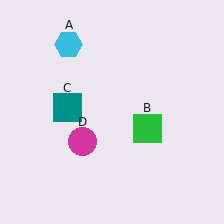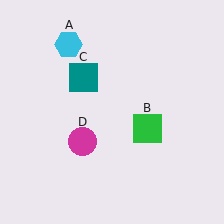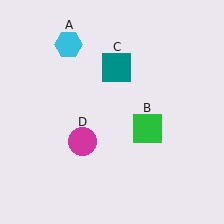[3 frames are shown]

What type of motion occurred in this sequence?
The teal square (object C) rotated clockwise around the center of the scene.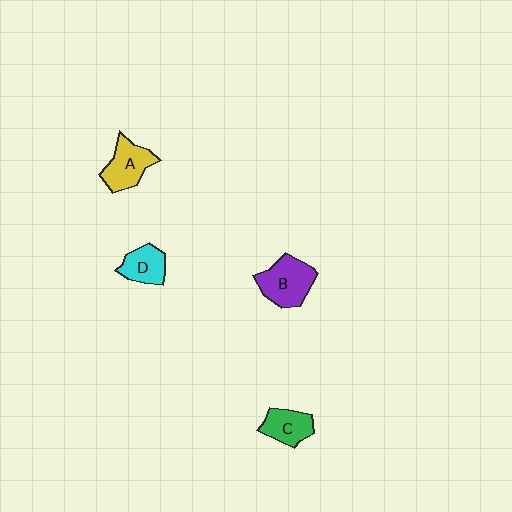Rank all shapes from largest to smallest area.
From largest to smallest: B (purple), A (yellow), C (green), D (cyan).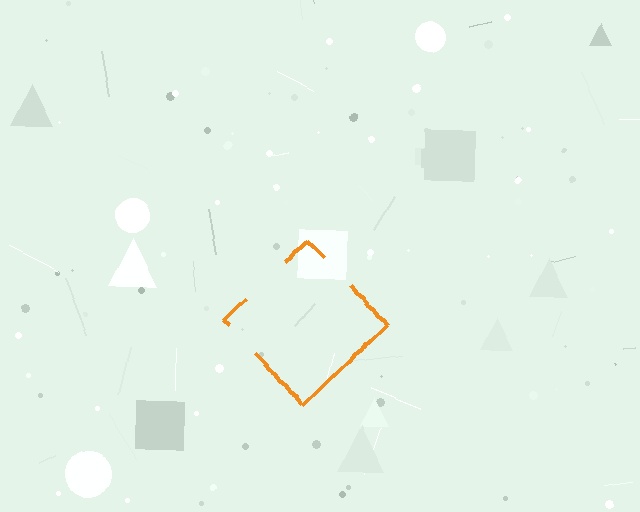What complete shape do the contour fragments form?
The contour fragments form a diamond.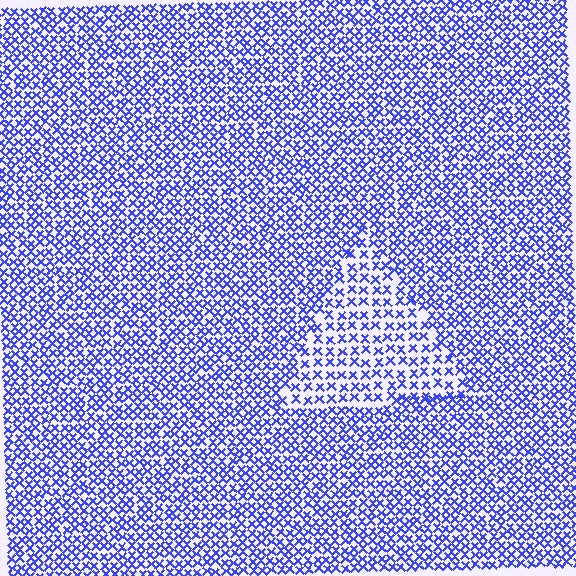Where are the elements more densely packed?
The elements are more densely packed outside the triangle boundary.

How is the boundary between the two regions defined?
The boundary is defined by a change in element density (approximately 1.7x ratio). All elements are the same color, size, and shape.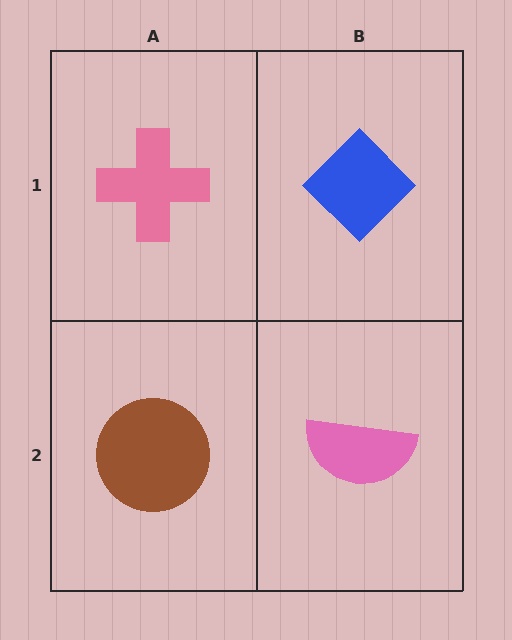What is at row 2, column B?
A pink semicircle.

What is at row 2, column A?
A brown circle.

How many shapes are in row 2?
2 shapes.